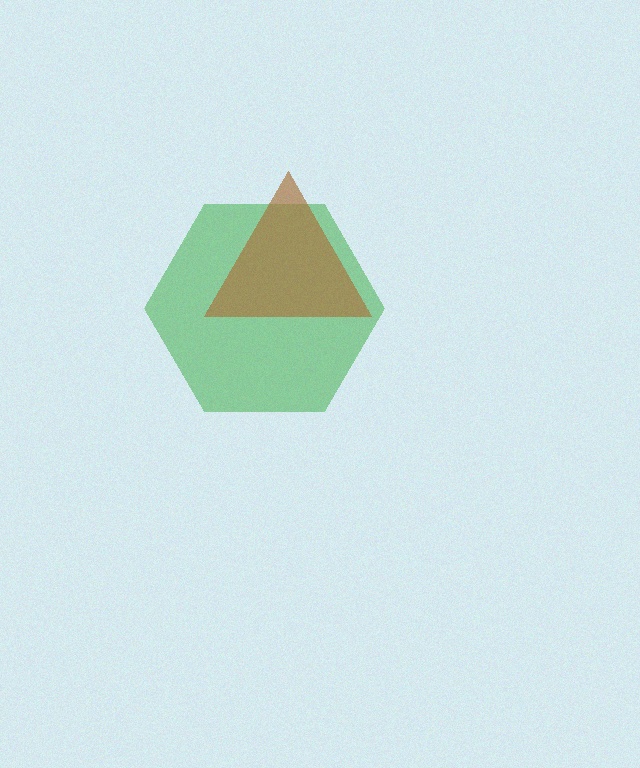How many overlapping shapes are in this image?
There are 2 overlapping shapes in the image.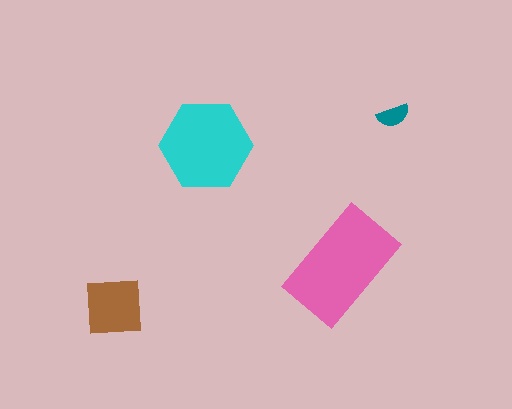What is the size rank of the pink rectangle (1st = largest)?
1st.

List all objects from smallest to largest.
The teal semicircle, the brown square, the cyan hexagon, the pink rectangle.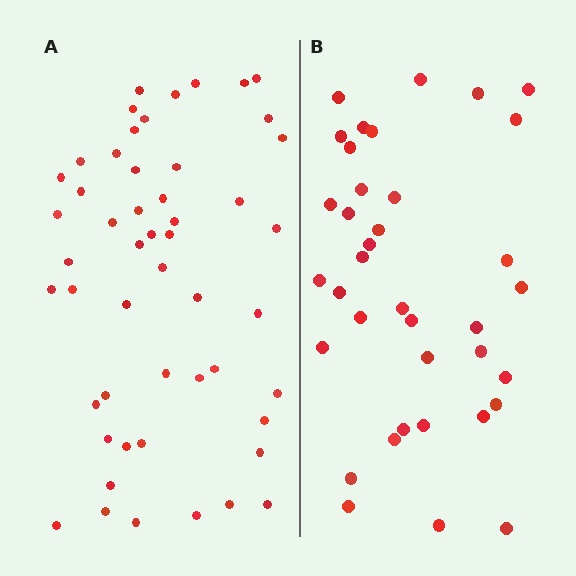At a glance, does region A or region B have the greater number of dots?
Region A (the left region) has more dots.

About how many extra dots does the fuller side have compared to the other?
Region A has approximately 15 more dots than region B.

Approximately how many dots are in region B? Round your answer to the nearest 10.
About 40 dots. (The exact count is 37, which rounds to 40.)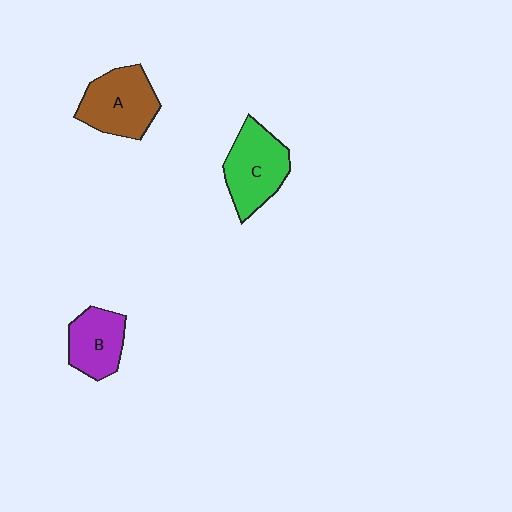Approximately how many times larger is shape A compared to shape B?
Approximately 1.3 times.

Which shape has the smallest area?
Shape B (purple).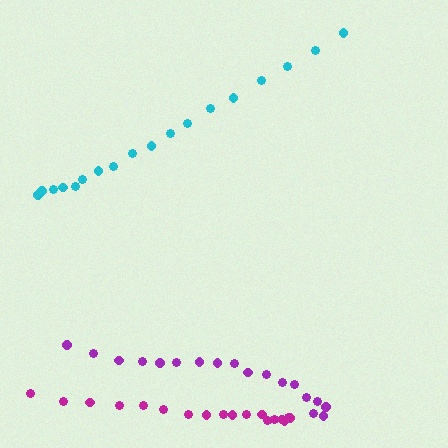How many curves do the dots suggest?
There are 3 distinct paths.